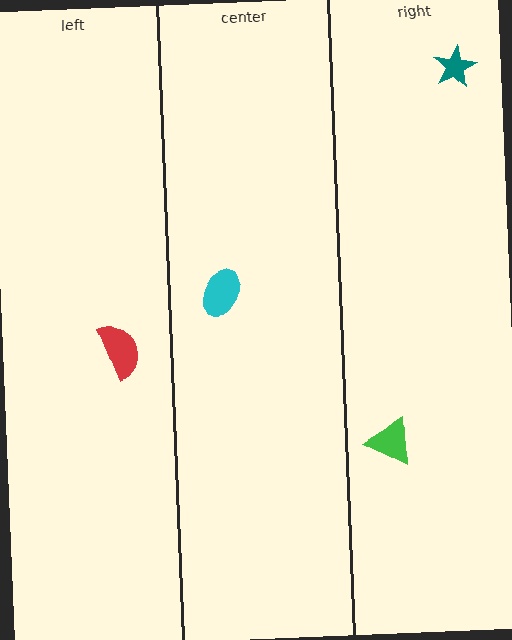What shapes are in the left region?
The red semicircle.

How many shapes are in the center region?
1.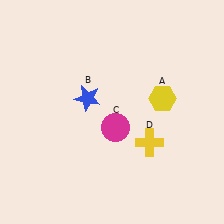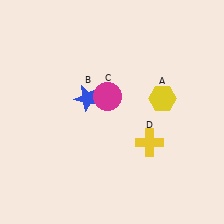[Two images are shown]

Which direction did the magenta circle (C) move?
The magenta circle (C) moved up.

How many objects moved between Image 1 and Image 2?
1 object moved between the two images.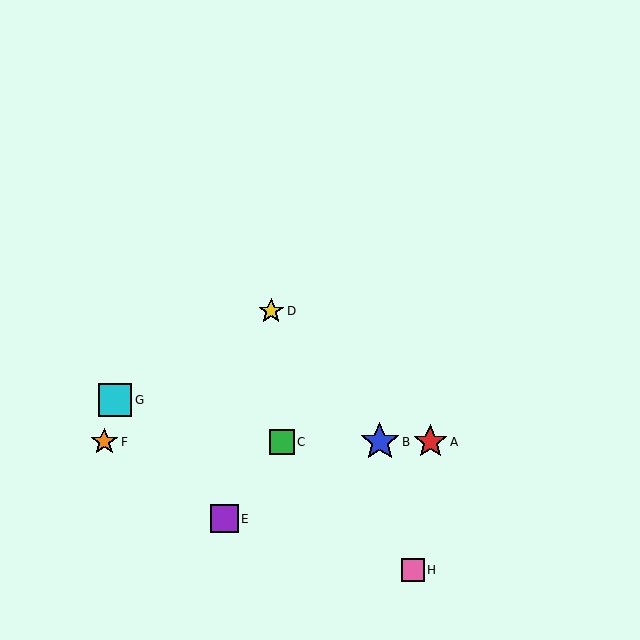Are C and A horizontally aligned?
Yes, both are at y≈442.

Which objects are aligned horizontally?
Objects A, B, C, F are aligned horizontally.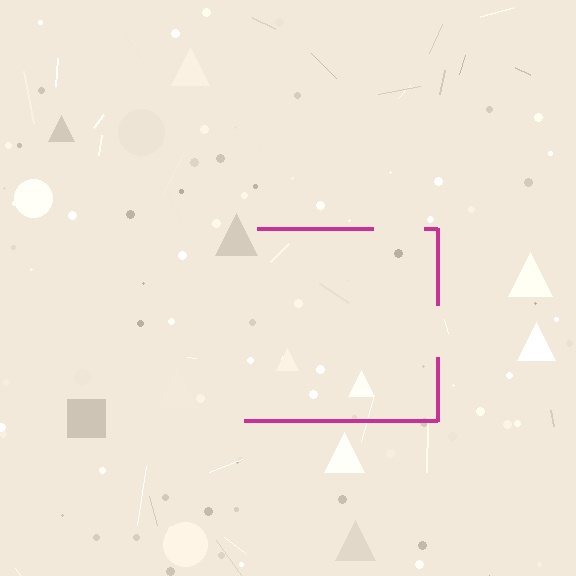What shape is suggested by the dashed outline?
The dashed outline suggests a square.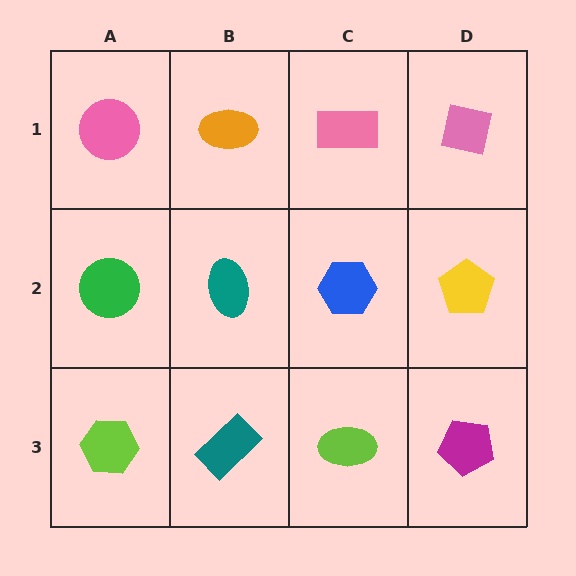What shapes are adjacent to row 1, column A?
A green circle (row 2, column A), an orange ellipse (row 1, column B).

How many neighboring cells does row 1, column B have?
3.